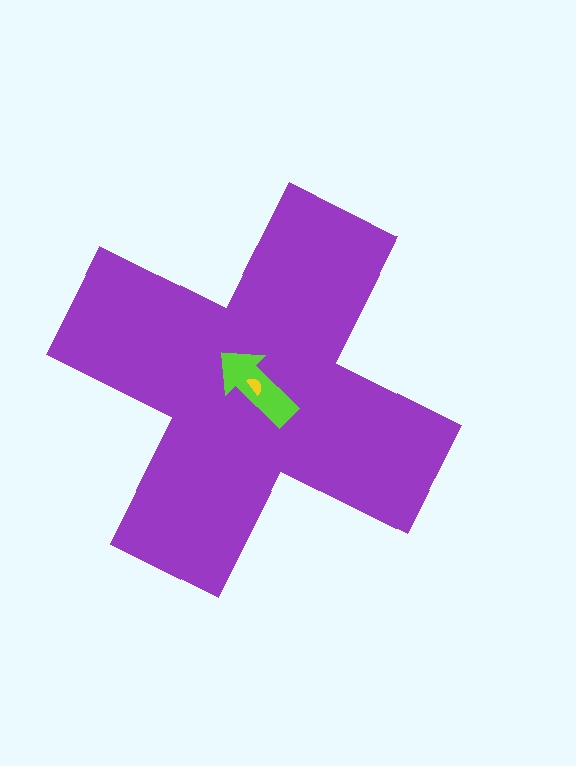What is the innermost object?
The yellow semicircle.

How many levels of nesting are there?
3.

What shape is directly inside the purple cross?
The lime arrow.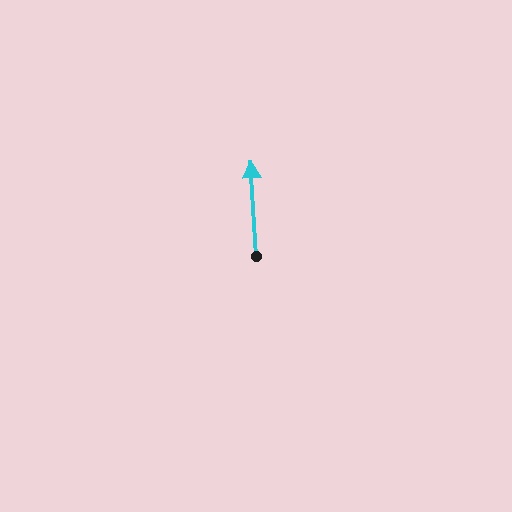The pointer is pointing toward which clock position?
Roughly 12 o'clock.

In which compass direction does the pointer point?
North.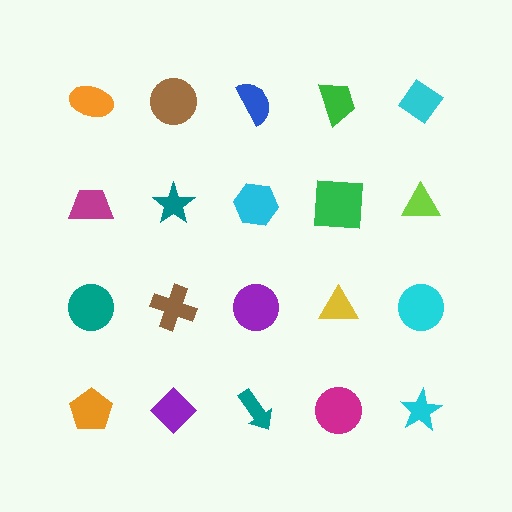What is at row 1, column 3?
A blue semicircle.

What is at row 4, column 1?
An orange pentagon.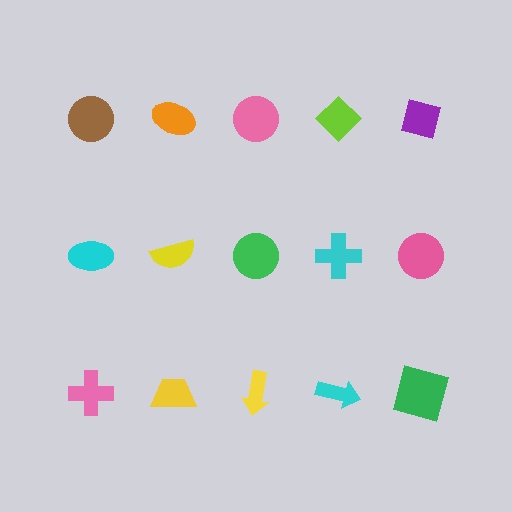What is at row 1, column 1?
A brown circle.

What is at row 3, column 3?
A yellow arrow.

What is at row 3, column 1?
A pink cross.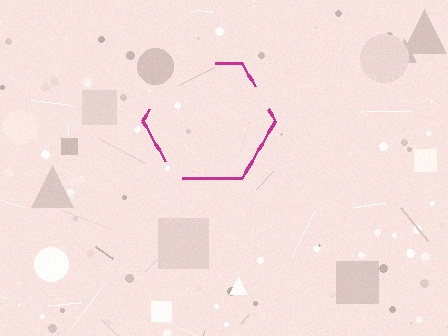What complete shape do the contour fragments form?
The contour fragments form a hexagon.